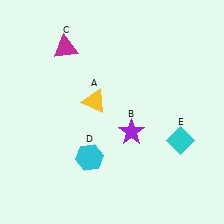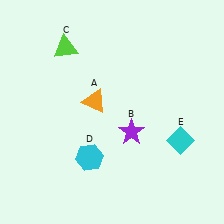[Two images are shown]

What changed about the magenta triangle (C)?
In Image 1, C is magenta. In Image 2, it changed to lime.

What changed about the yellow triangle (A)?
In Image 1, A is yellow. In Image 2, it changed to orange.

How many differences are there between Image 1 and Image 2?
There are 2 differences between the two images.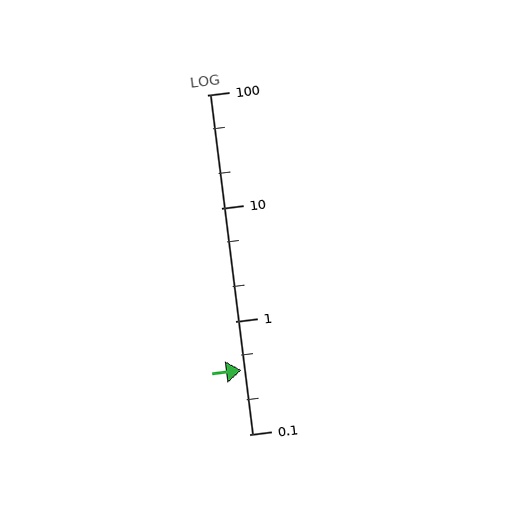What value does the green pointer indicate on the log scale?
The pointer indicates approximately 0.37.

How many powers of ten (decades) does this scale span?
The scale spans 3 decades, from 0.1 to 100.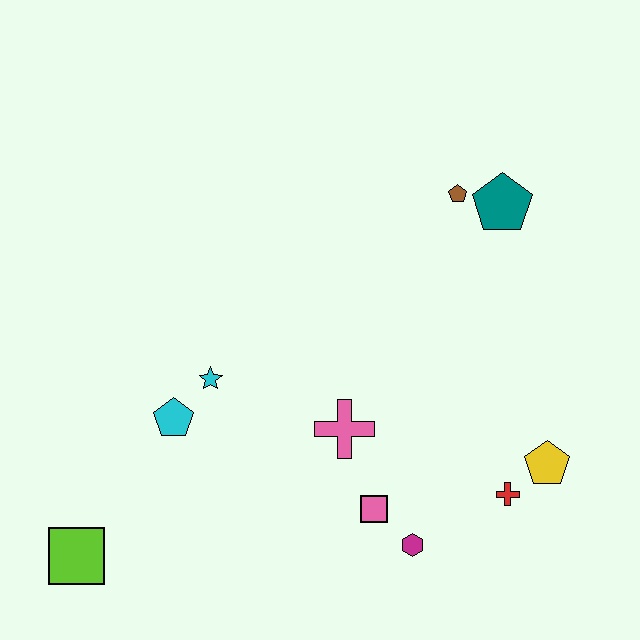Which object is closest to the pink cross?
The pink square is closest to the pink cross.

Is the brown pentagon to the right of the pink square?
Yes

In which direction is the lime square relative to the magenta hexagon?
The lime square is to the left of the magenta hexagon.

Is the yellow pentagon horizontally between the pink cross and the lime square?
No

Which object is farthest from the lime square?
The teal pentagon is farthest from the lime square.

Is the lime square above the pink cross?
No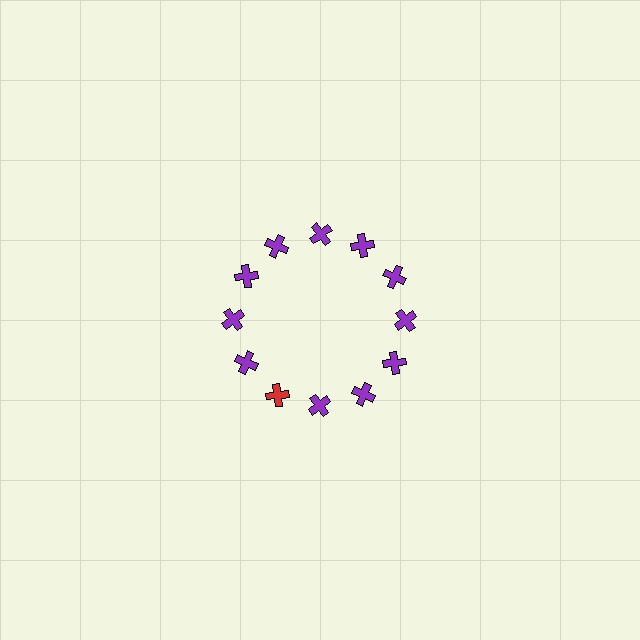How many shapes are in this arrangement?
There are 12 shapes arranged in a ring pattern.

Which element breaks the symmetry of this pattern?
The red cross at roughly the 7 o'clock position breaks the symmetry. All other shapes are purple crosses.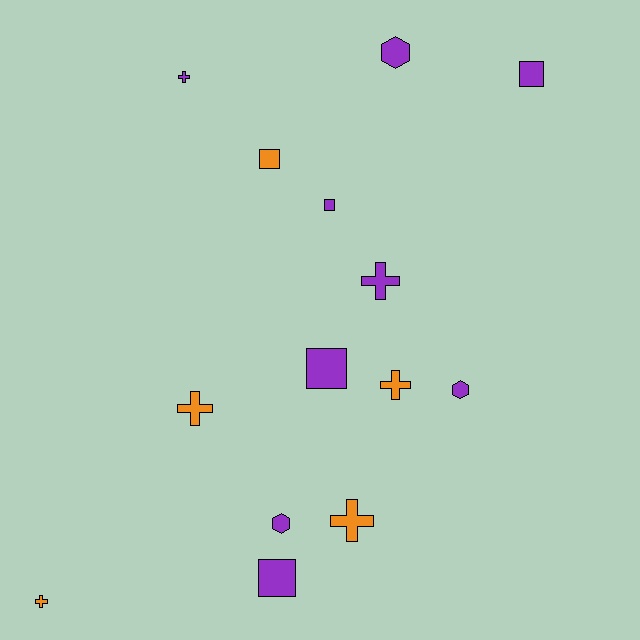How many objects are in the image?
There are 14 objects.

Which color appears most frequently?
Purple, with 9 objects.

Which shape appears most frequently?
Cross, with 6 objects.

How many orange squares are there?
There is 1 orange square.